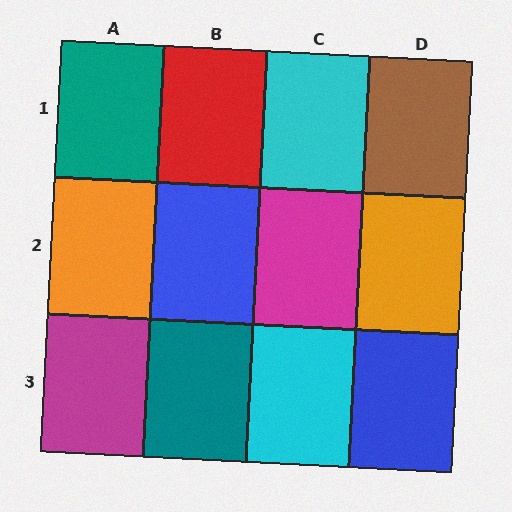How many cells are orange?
2 cells are orange.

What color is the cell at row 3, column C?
Cyan.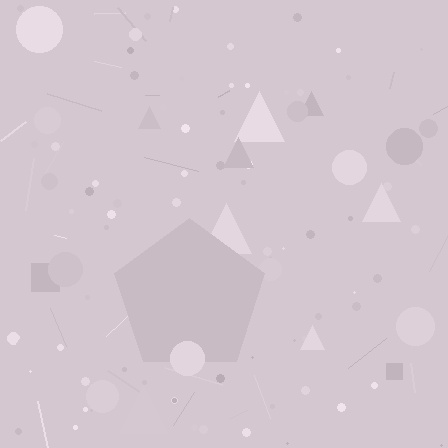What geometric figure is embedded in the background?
A pentagon is embedded in the background.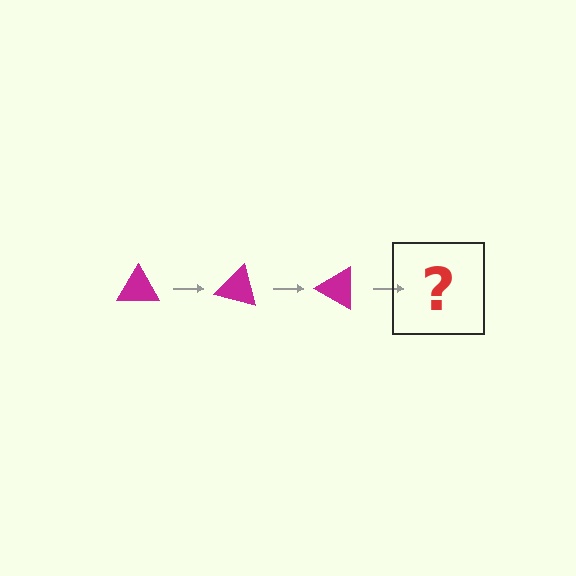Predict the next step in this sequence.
The next step is a magenta triangle rotated 45 degrees.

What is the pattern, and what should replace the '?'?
The pattern is that the triangle rotates 15 degrees each step. The '?' should be a magenta triangle rotated 45 degrees.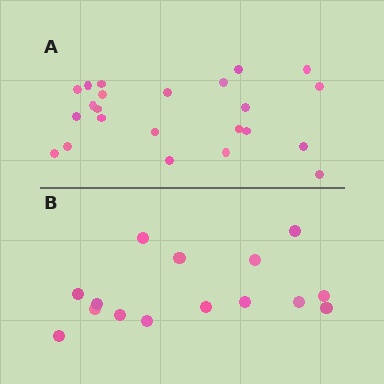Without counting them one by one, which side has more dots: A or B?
Region A (the top region) has more dots.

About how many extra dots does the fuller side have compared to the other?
Region A has roughly 8 or so more dots than region B.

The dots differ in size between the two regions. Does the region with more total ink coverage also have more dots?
No. Region B has more total ink coverage because its dots are larger, but region A actually contains more individual dots. Total area can be misleading — the number of items is what matters here.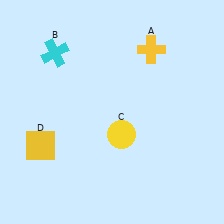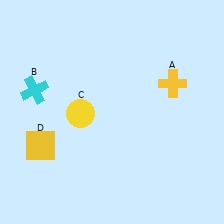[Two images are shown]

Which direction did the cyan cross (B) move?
The cyan cross (B) moved down.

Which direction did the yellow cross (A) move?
The yellow cross (A) moved down.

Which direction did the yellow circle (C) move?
The yellow circle (C) moved left.